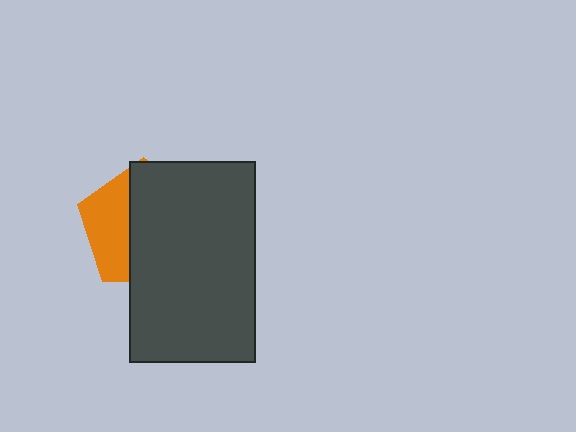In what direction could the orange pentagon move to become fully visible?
The orange pentagon could move left. That would shift it out from behind the dark gray rectangle entirely.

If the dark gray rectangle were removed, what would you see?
You would see the complete orange pentagon.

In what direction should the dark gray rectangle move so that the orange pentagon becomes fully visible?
The dark gray rectangle should move right. That is the shortest direction to clear the overlap and leave the orange pentagon fully visible.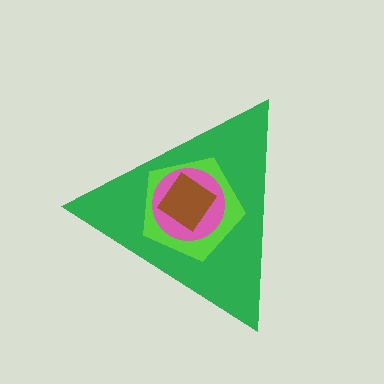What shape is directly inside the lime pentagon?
The pink circle.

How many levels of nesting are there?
4.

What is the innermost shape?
The brown diamond.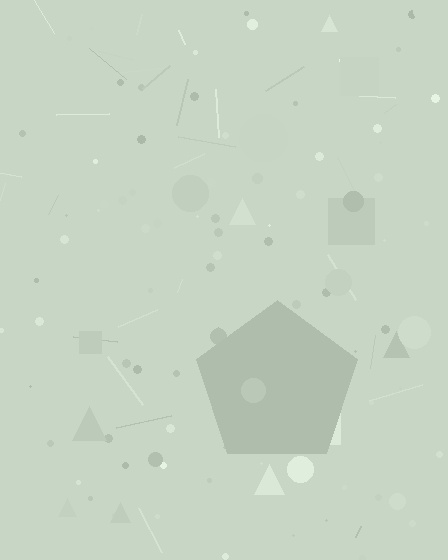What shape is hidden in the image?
A pentagon is hidden in the image.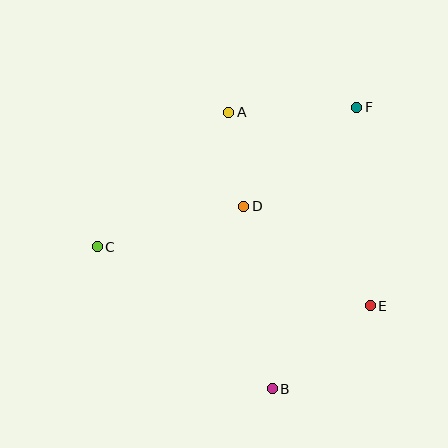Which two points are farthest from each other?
Points C and F are farthest from each other.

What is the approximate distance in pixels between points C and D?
The distance between C and D is approximately 152 pixels.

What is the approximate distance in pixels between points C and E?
The distance between C and E is approximately 279 pixels.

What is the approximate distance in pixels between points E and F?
The distance between E and F is approximately 199 pixels.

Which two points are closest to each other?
Points A and D are closest to each other.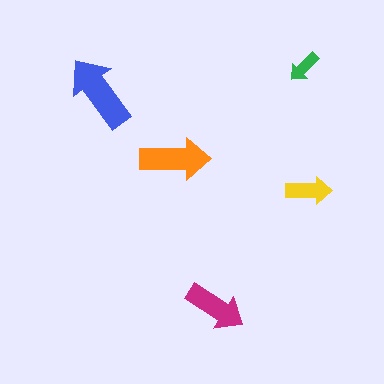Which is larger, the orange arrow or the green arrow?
The orange one.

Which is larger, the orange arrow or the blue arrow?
The blue one.